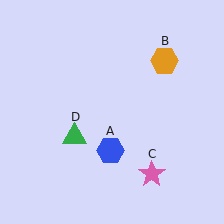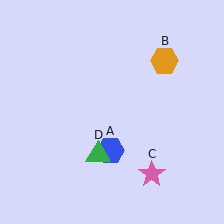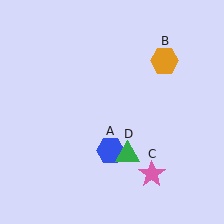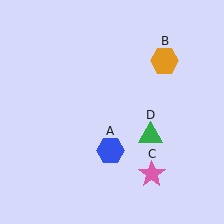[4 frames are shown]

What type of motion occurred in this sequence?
The green triangle (object D) rotated counterclockwise around the center of the scene.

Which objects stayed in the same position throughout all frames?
Blue hexagon (object A) and orange hexagon (object B) and pink star (object C) remained stationary.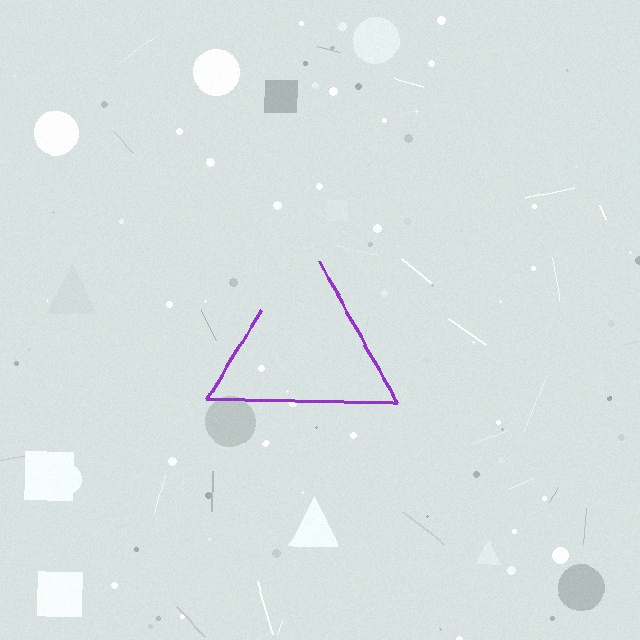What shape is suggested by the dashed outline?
The dashed outline suggests a triangle.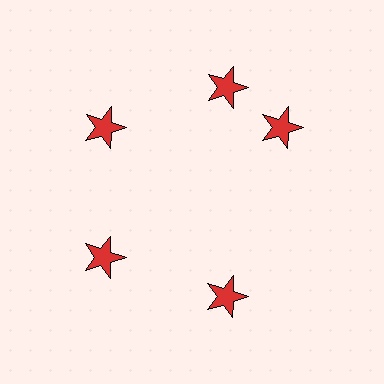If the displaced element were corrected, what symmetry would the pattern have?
It would have 5-fold rotational symmetry — the pattern would map onto itself every 72 degrees.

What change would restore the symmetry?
The symmetry would be restored by rotating it back into even spacing with its neighbors so that all 5 stars sit at equal angles and equal distance from the center.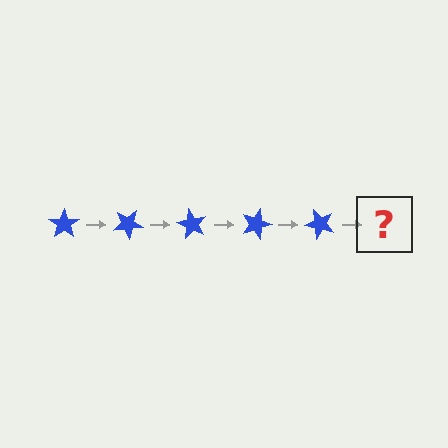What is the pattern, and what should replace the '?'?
The pattern is that the star rotates 30 degrees each step. The '?' should be a blue star rotated 150 degrees.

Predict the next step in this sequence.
The next step is a blue star rotated 150 degrees.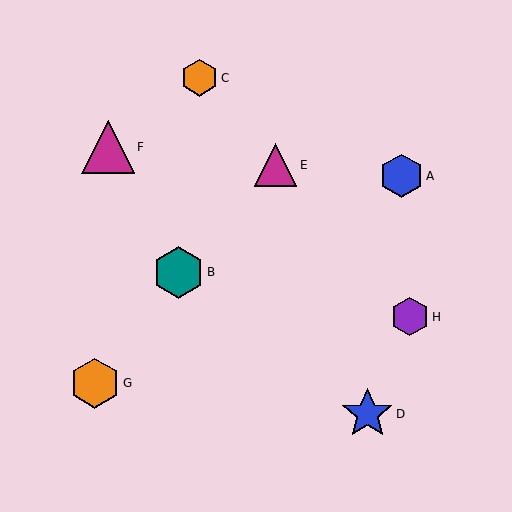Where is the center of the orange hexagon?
The center of the orange hexagon is at (199, 78).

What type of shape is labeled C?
Shape C is an orange hexagon.